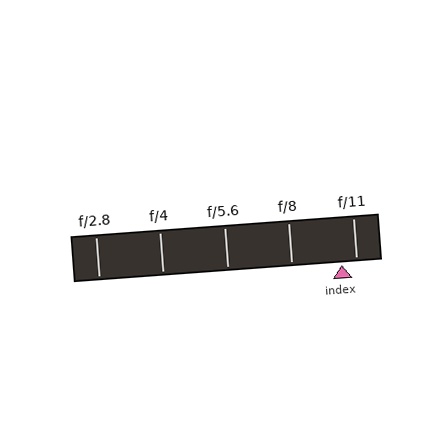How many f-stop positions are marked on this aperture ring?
There are 5 f-stop positions marked.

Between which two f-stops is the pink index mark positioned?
The index mark is between f/8 and f/11.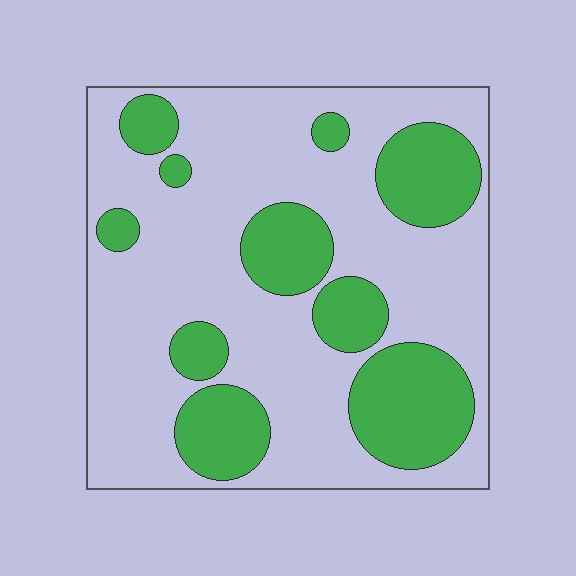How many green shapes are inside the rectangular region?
10.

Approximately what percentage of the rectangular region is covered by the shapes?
Approximately 30%.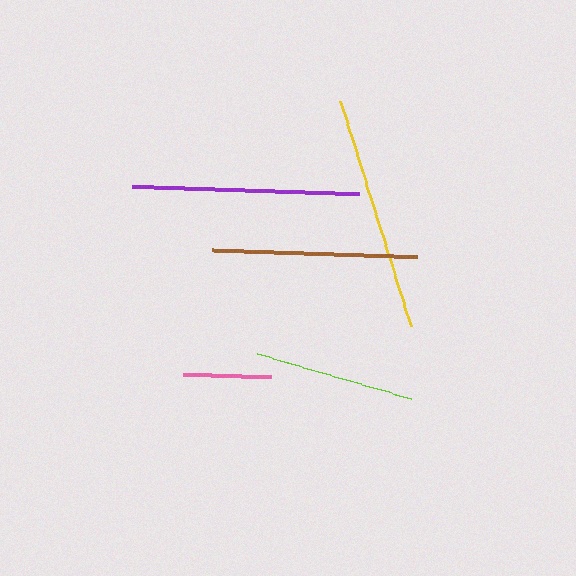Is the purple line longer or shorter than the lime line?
The purple line is longer than the lime line.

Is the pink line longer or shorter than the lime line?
The lime line is longer than the pink line.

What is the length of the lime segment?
The lime segment is approximately 160 pixels long.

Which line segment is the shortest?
The pink line is the shortest at approximately 88 pixels.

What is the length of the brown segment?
The brown segment is approximately 205 pixels long.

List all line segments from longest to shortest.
From longest to shortest: yellow, purple, brown, lime, pink.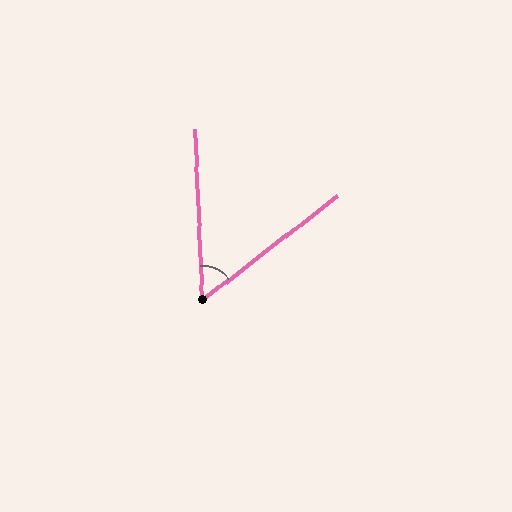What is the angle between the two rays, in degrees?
Approximately 55 degrees.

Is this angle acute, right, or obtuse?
It is acute.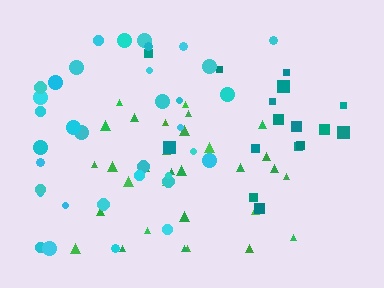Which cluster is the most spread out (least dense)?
Teal.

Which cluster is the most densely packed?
Green.